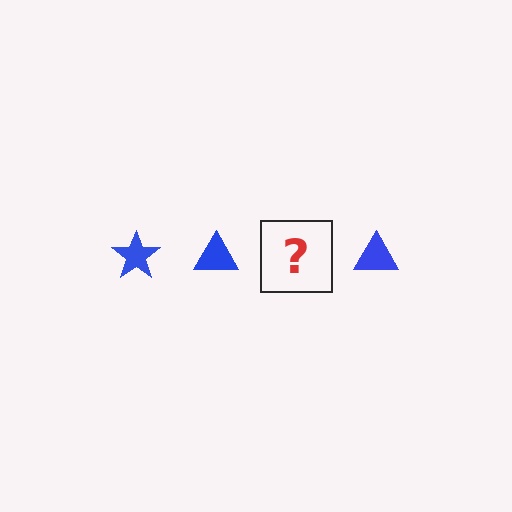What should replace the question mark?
The question mark should be replaced with a blue star.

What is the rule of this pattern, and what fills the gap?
The rule is that the pattern cycles through star, triangle shapes in blue. The gap should be filled with a blue star.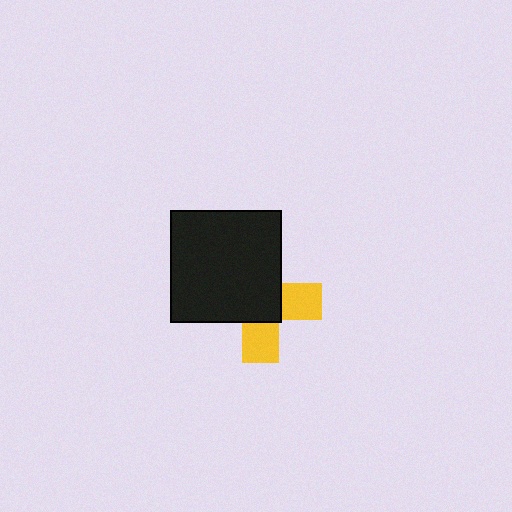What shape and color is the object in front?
The object in front is a black square.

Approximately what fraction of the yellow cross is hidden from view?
Roughly 62% of the yellow cross is hidden behind the black square.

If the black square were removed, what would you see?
You would see the complete yellow cross.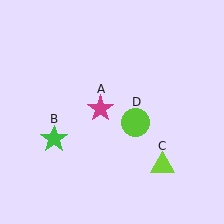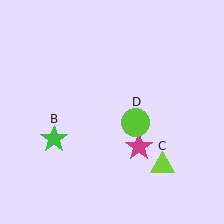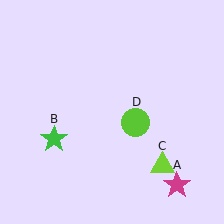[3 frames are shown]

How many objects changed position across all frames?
1 object changed position: magenta star (object A).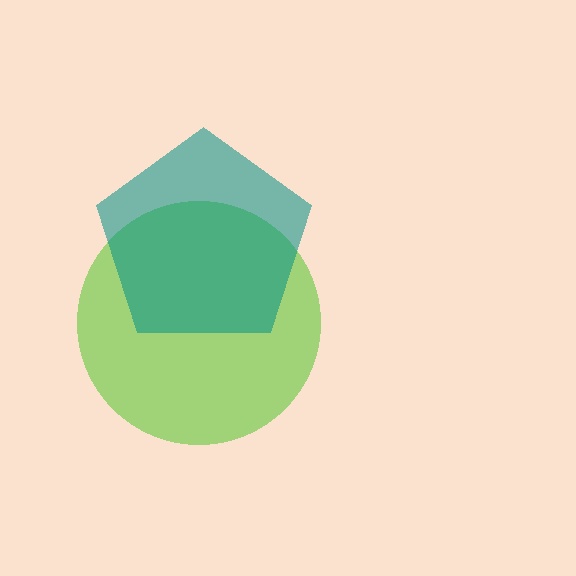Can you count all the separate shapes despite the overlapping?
Yes, there are 2 separate shapes.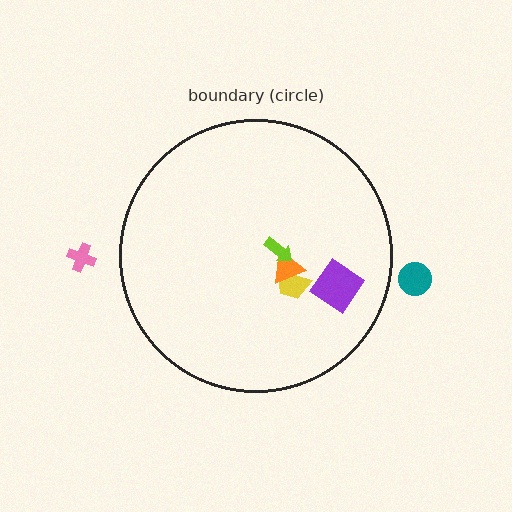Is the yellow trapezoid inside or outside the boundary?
Inside.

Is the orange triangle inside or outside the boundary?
Inside.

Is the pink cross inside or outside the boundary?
Outside.